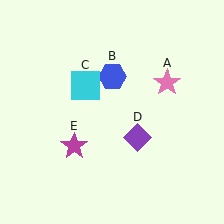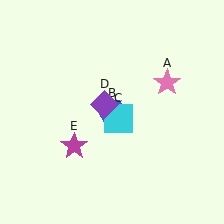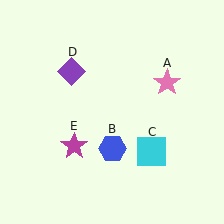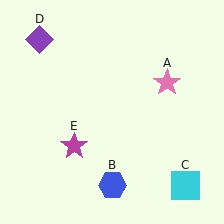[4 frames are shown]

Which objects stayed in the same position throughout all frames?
Pink star (object A) and magenta star (object E) remained stationary.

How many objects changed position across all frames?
3 objects changed position: blue hexagon (object B), cyan square (object C), purple diamond (object D).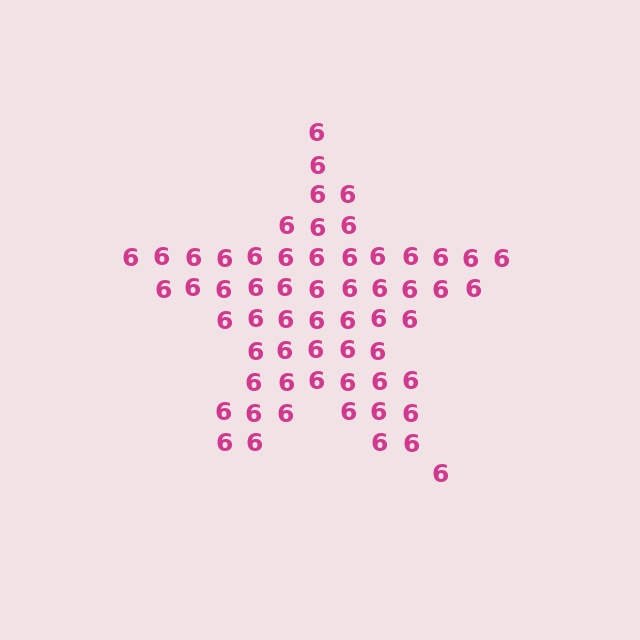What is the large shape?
The large shape is a star.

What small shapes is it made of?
It is made of small digit 6's.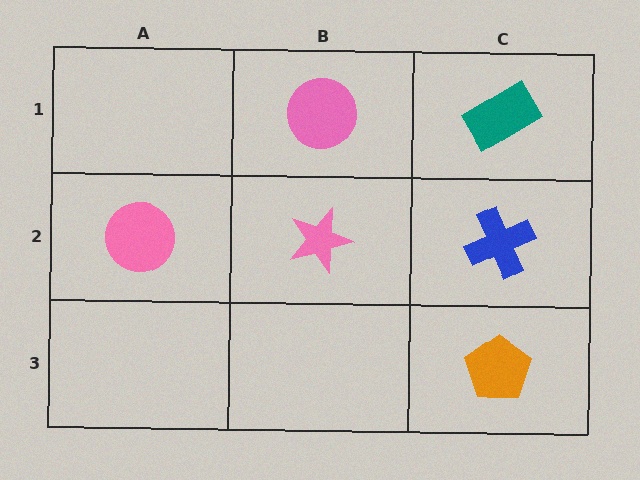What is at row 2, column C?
A blue cross.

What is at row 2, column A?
A pink circle.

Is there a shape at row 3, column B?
No, that cell is empty.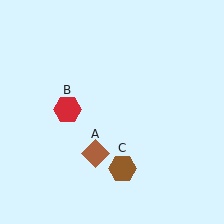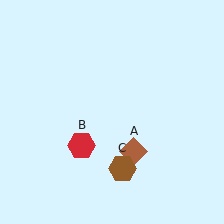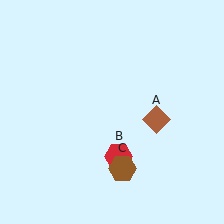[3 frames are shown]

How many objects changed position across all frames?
2 objects changed position: brown diamond (object A), red hexagon (object B).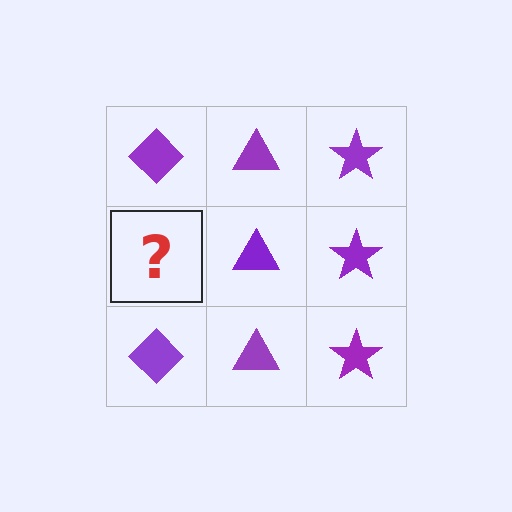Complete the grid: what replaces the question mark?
The question mark should be replaced with a purple diamond.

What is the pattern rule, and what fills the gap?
The rule is that each column has a consistent shape. The gap should be filled with a purple diamond.